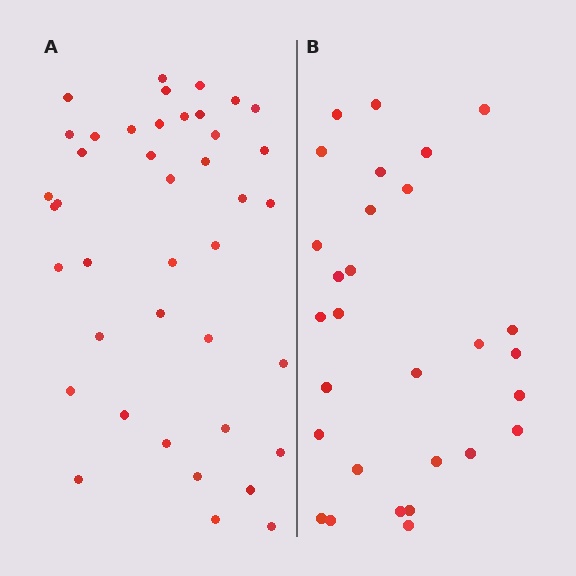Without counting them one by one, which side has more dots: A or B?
Region A (the left region) has more dots.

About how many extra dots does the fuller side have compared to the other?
Region A has roughly 12 or so more dots than region B.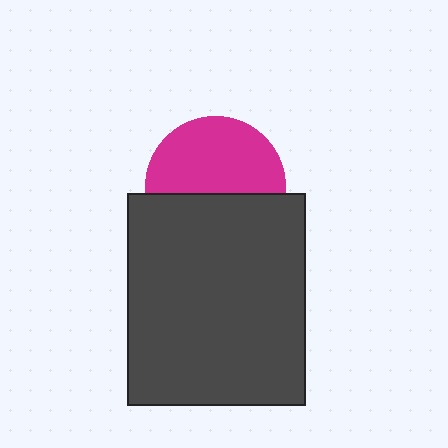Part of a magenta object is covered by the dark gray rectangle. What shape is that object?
It is a circle.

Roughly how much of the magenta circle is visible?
About half of it is visible (roughly 56%).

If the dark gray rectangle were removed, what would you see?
You would see the complete magenta circle.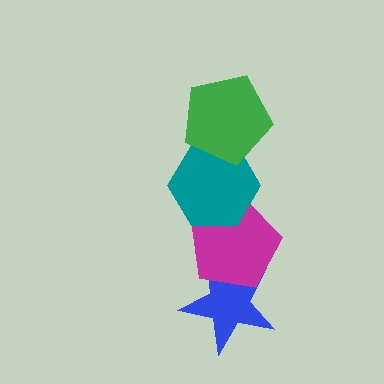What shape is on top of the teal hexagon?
The green pentagon is on top of the teal hexagon.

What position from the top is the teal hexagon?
The teal hexagon is 2nd from the top.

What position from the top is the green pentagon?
The green pentagon is 1st from the top.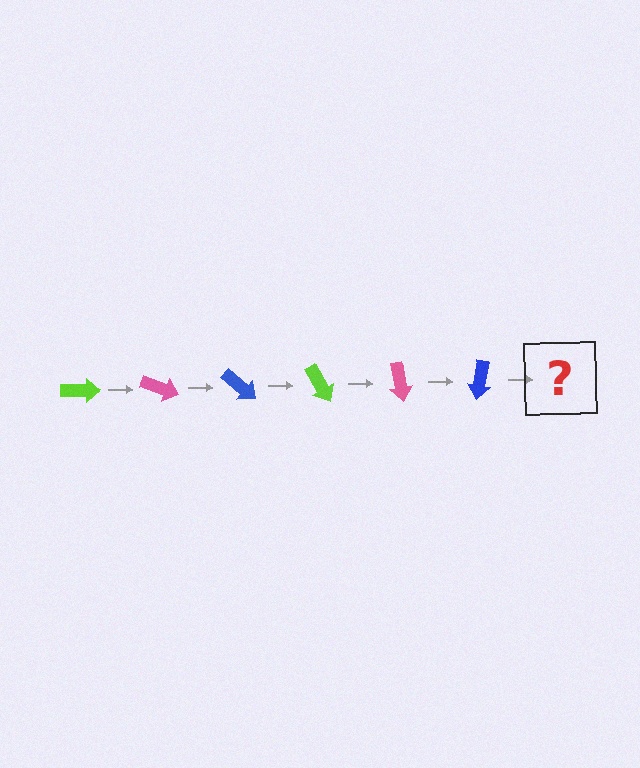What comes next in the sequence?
The next element should be a lime arrow, rotated 120 degrees from the start.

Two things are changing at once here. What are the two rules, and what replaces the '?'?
The two rules are that it rotates 20 degrees each step and the color cycles through lime, pink, and blue. The '?' should be a lime arrow, rotated 120 degrees from the start.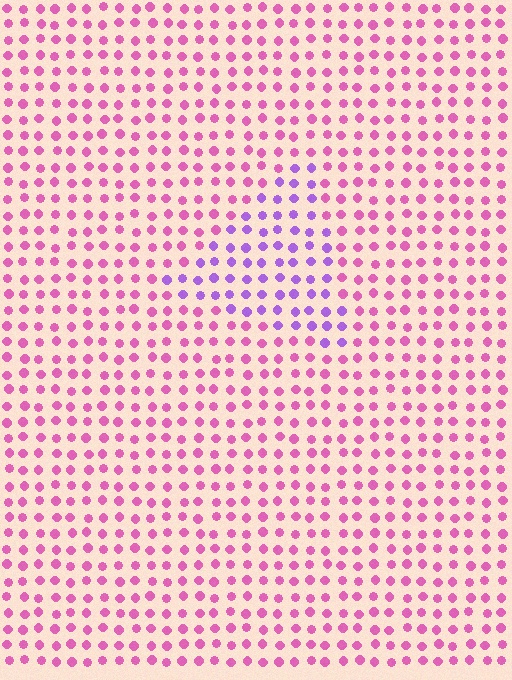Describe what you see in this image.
The image is filled with small pink elements in a uniform arrangement. A triangle-shaped region is visible where the elements are tinted to a slightly different hue, forming a subtle color boundary.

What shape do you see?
I see a triangle.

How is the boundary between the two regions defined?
The boundary is defined purely by a slight shift in hue (about 44 degrees). Spacing, size, and orientation are identical on both sides.